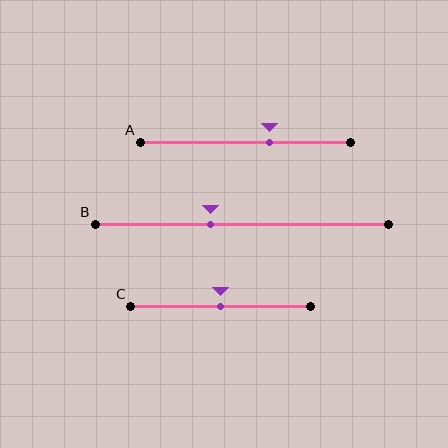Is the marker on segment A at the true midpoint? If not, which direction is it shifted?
No, the marker on segment A is shifted to the right by about 11% of the segment length.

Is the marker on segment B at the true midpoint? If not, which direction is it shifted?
No, the marker on segment B is shifted to the left by about 11% of the segment length.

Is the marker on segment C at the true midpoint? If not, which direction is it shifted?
Yes, the marker on segment C is at the true midpoint.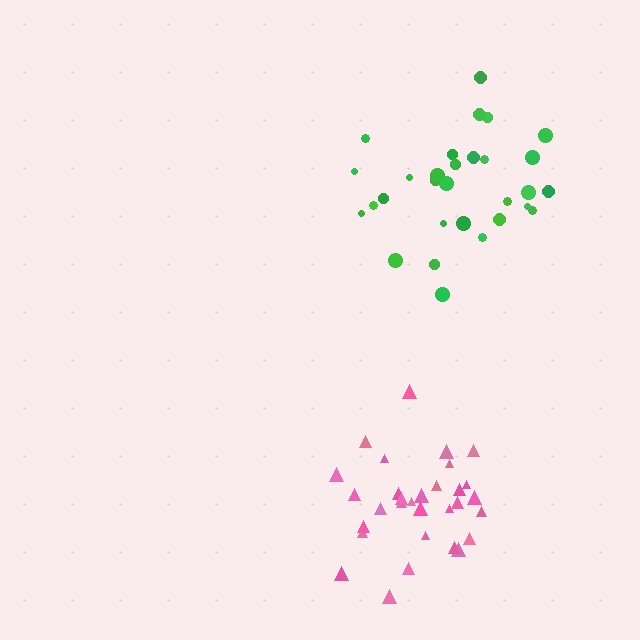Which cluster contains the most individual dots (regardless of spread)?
Pink (31).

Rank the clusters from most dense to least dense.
pink, green.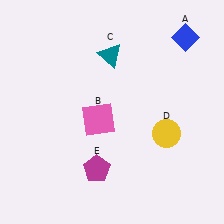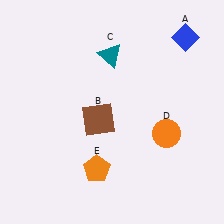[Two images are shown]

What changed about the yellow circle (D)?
In Image 1, D is yellow. In Image 2, it changed to orange.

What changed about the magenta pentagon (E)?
In Image 1, E is magenta. In Image 2, it changed to orange.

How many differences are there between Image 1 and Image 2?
There are 3 differences between the two images.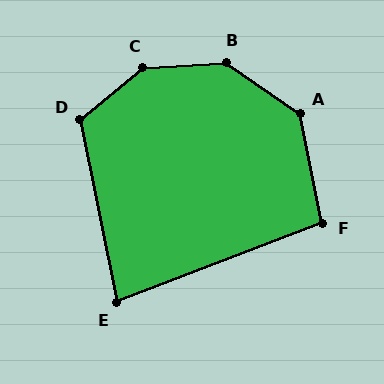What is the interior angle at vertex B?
Approximately 142 degrees (obtuse).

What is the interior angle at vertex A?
Approximately 136 degrees (obtuse).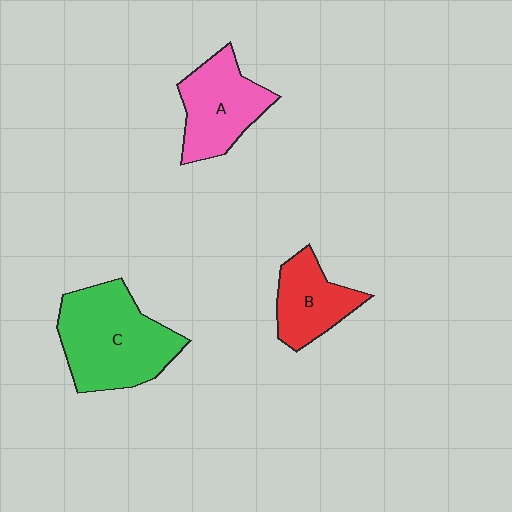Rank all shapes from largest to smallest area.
From largest to smallest: C (green), A (pink), B (red).